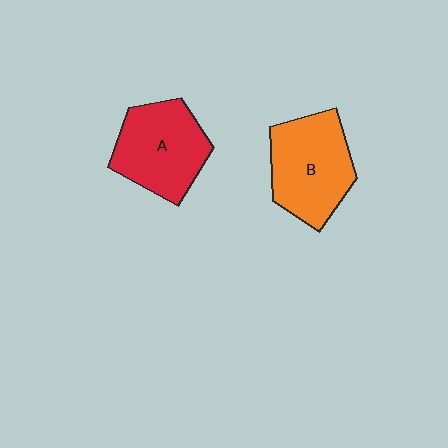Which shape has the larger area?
Shape B (orange).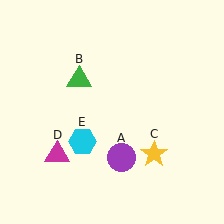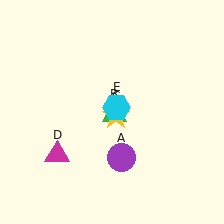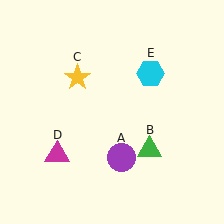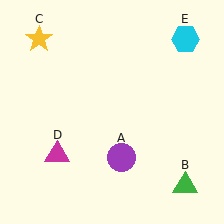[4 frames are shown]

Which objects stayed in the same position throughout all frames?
Purple circle (object A) and magenta triangle (object D) remained stationary.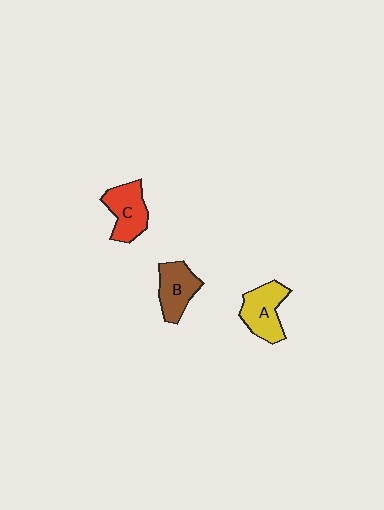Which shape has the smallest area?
Shape B (brown).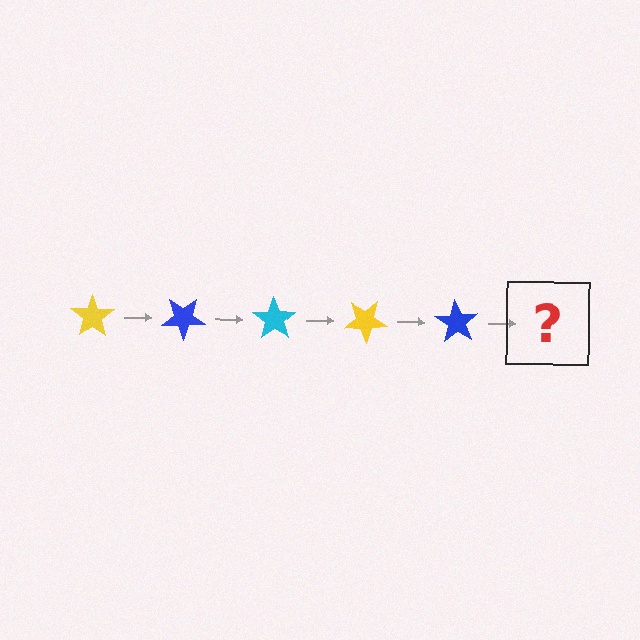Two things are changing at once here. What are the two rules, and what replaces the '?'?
The two rules are that it rotates 35 degrees each step and the color cycles through yellow, blue, and cyan. The '?' should be a cyan star, rotated 175 degrees from the start.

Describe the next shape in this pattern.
It should be a cyan star, rotated 175 degrees from the start.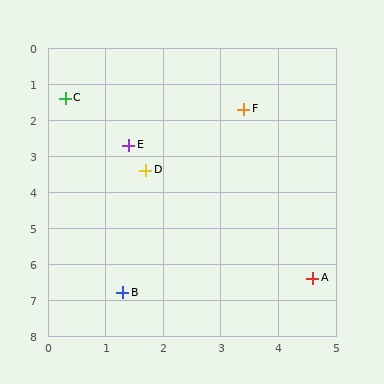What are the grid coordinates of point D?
Point D is at approximately (1.7, 3.4).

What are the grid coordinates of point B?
Point B is at approximately (1.3, 6.8).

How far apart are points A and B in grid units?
Points A and B are about 3.3 grid units apart.